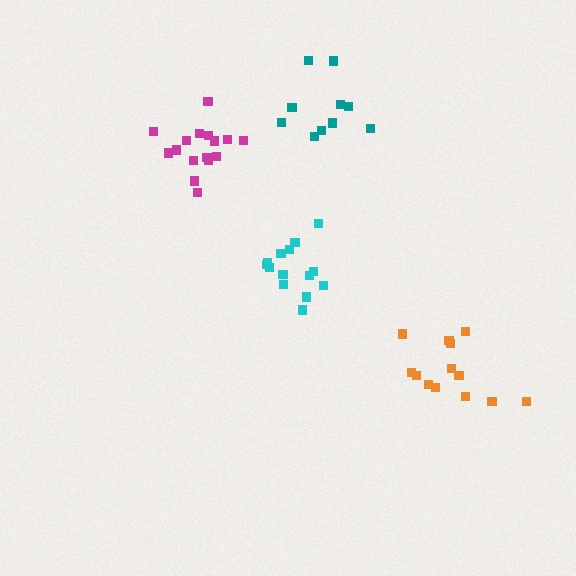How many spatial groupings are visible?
There are 4 spatial groupings.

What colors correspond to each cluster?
The clusters are colored: teal, magenta, orange, cyan.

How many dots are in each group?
Group 1: 10 dots, Group 2: 16 dots, Group 3: 13 dots, Group 4: 14 dots (53 total).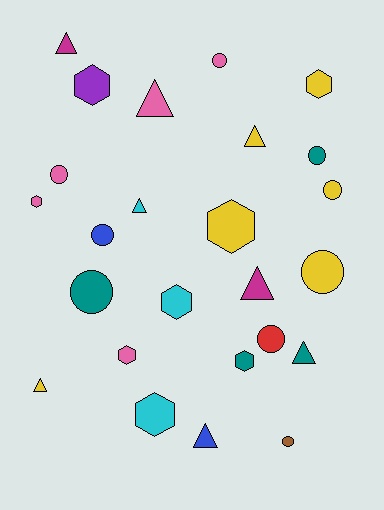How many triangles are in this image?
There are 8 triangles.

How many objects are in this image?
There are 25 objects.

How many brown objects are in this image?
There is 1 brown object.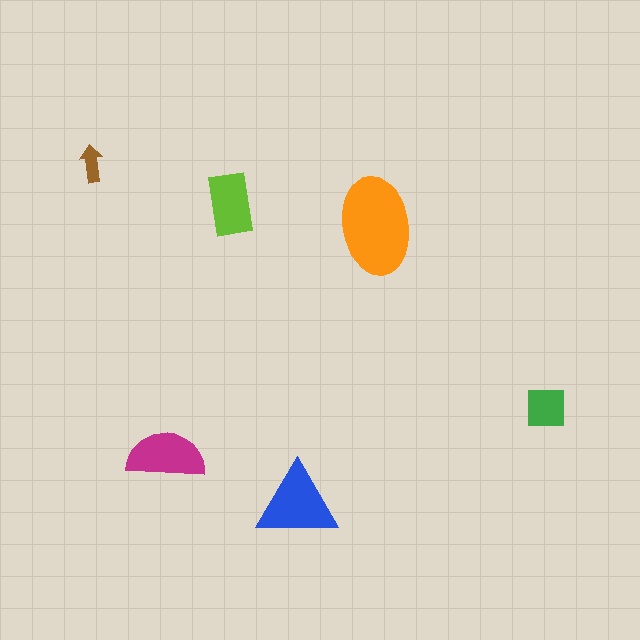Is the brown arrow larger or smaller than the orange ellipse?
Smaller.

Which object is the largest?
The orange ellipse.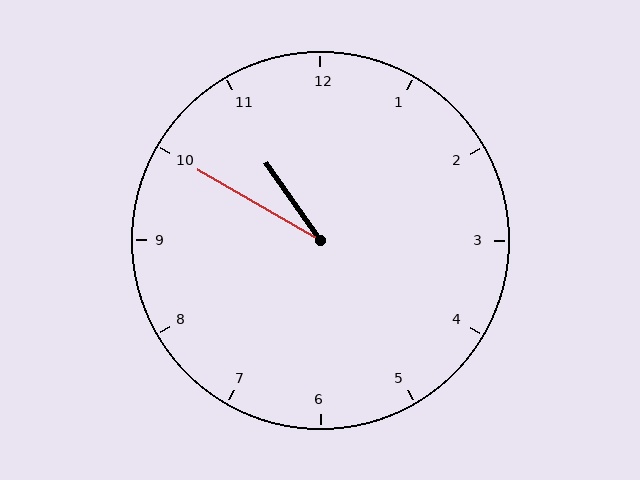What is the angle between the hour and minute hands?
Approximately 25 degrees.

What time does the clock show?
10:50.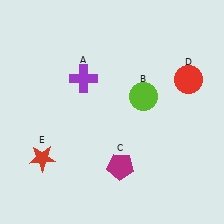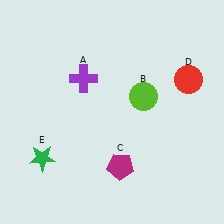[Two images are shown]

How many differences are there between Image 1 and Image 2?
There is 1 difference between the two images.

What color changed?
The star (E) changed from red in Image 1 to green in Image 2.